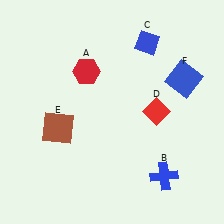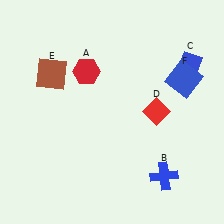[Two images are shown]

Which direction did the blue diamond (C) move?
The blue diamond (C) moved right.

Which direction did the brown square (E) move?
The brown square (E) moved up.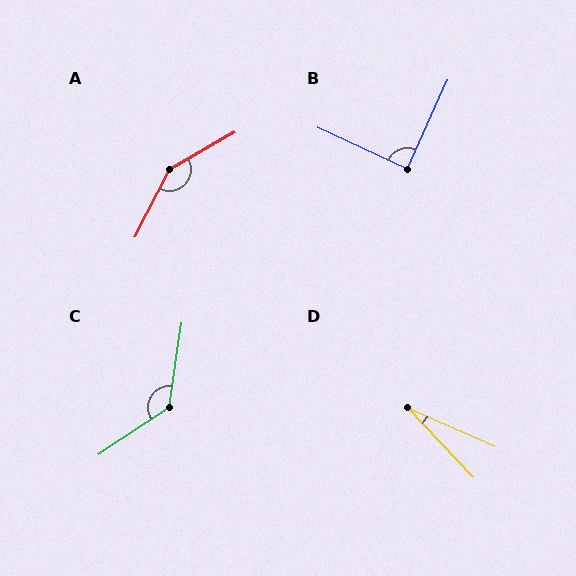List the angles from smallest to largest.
D (22°), B (89°), C (132°), A (147°).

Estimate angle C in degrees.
Approximately 132 degrees.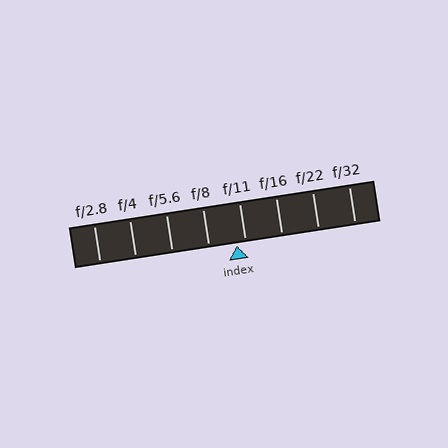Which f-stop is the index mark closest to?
The index mark is closest to f/11.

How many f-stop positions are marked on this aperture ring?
There are 8 f-stop positions marked.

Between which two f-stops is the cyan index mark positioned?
The index mark is between f/8 and f/11.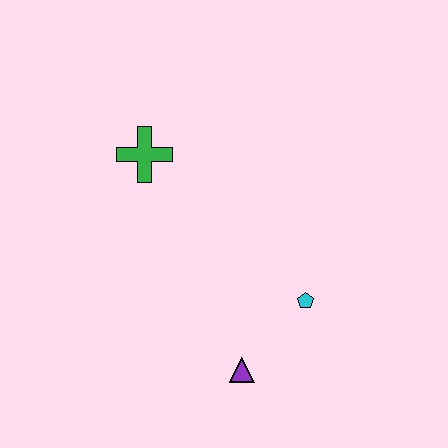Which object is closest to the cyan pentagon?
The purple triangle is closest to the cyan pentagon.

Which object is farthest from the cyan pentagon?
The green cross is farthest from the cyan pentagon.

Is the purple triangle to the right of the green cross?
Yes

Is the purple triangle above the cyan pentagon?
No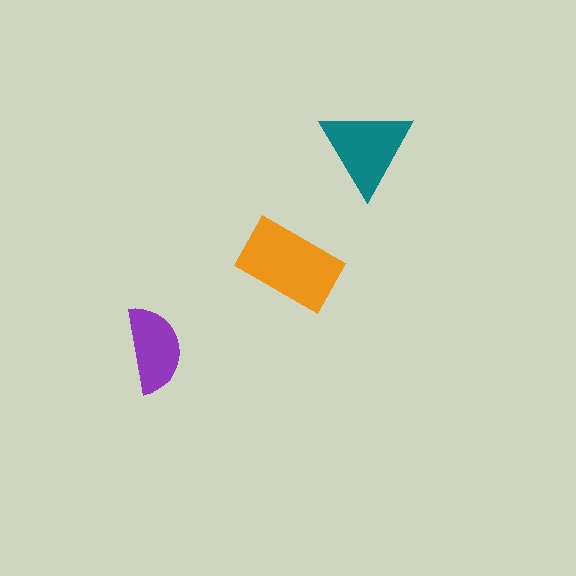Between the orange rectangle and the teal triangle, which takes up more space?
The orange rectangle.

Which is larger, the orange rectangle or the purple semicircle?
The orange rectangle.